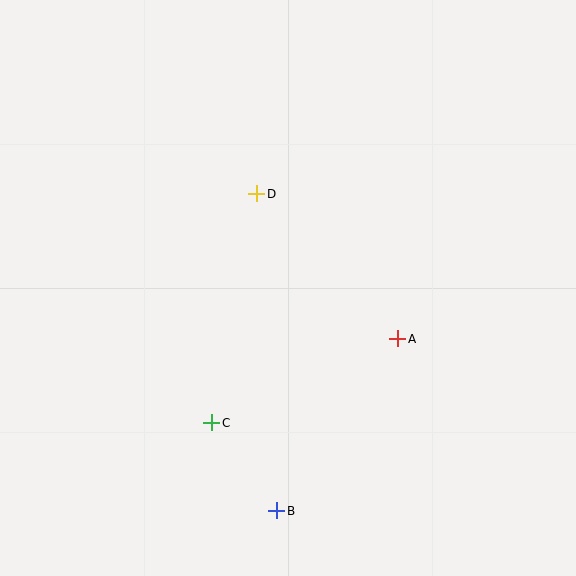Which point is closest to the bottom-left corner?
Point C is closest to the bottom-left corner.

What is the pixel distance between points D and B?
The distance between D and B is 317 pixels.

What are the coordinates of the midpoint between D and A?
The midpoint between D and A is at (327, 266).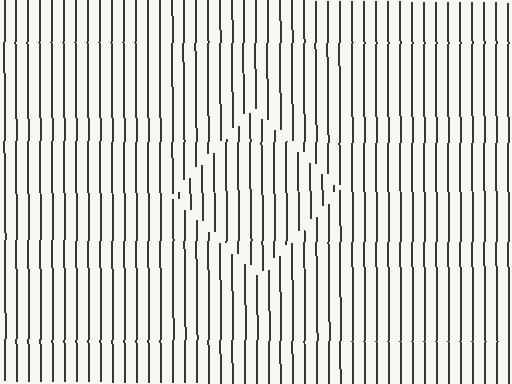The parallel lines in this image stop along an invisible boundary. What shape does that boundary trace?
An illusory square. The interior of the shape contains the same grating, shifted by half a period — the contour is defined by the phase discontinuity where line-ends from the inner and outer gratings abut.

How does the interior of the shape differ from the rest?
The interior of the shape contains the same grating, shifted by half a period — the contour is defined by the phase discontinuity where line-ends from the inner and outer gratings abut.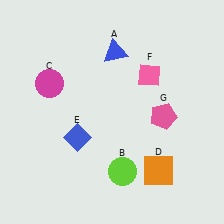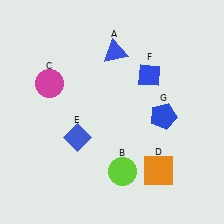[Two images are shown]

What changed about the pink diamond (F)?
In Image 1, F is pink. In Image 2, it changed to blue.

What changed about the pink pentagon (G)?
In Image 1, G is pink. In Image 2, it changed to blue.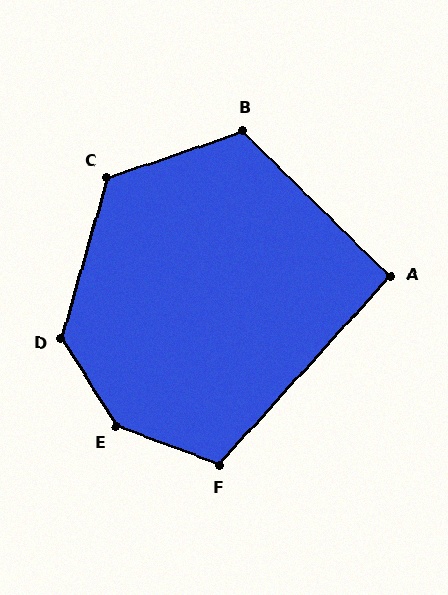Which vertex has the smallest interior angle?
A, at approximately 92 degrees.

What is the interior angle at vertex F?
Approximately 111 degrees (obtuse).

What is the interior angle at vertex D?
Approximately 132 degrees (obtuse).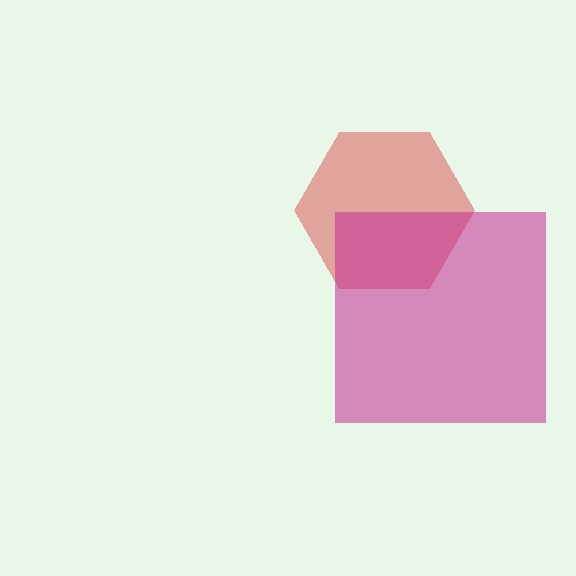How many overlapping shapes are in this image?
There are 2 overlapping shapes in the image.